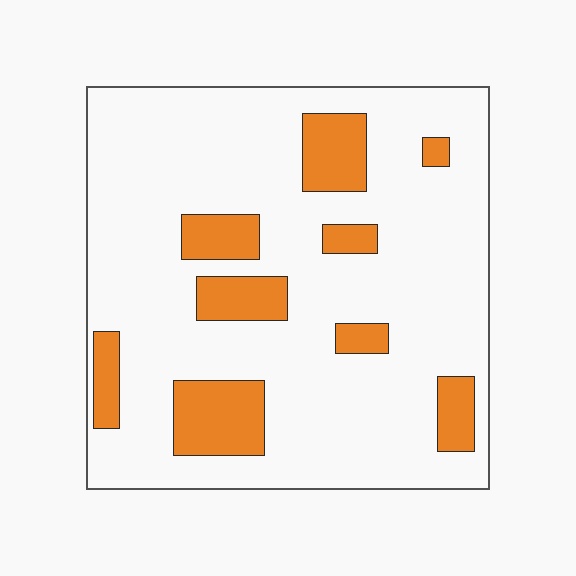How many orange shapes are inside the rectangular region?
9.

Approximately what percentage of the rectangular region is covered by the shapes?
Approximately 20%.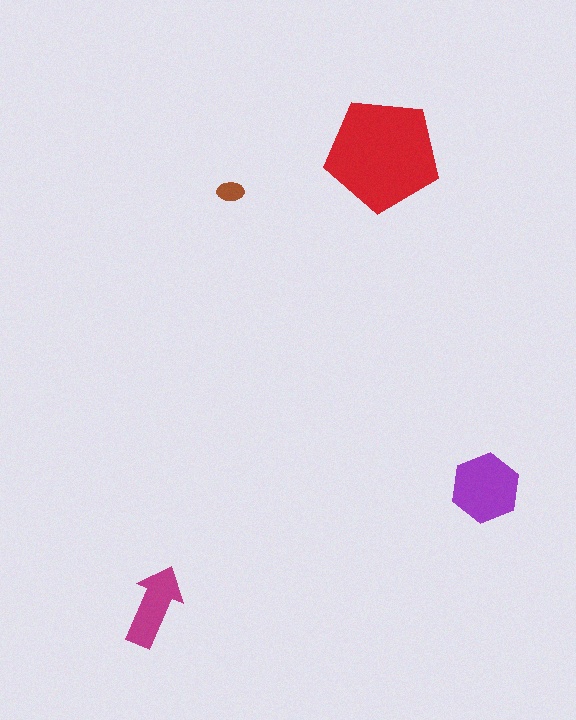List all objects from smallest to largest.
The brown ellipse, the magenta arrow, the purple hexagon, the red pentagon.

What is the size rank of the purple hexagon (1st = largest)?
2nd.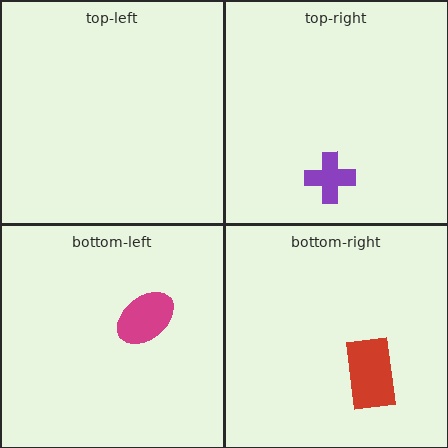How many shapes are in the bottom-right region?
1.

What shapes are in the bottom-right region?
The red rectangle.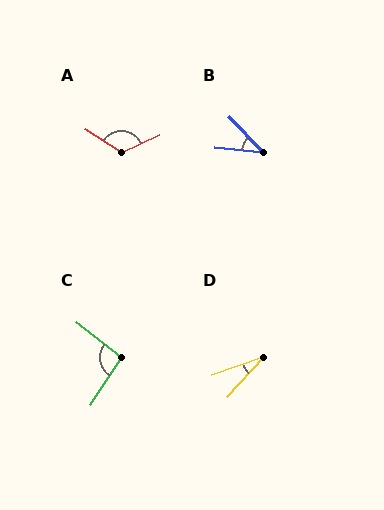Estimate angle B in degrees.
Approximately 40 degrees.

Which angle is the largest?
A, at approximately 122 degrees.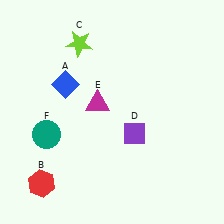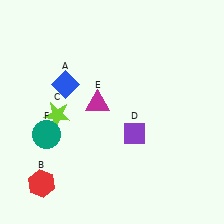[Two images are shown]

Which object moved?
The lime star (C) moved down.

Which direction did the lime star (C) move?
The lime star (C) moved down.